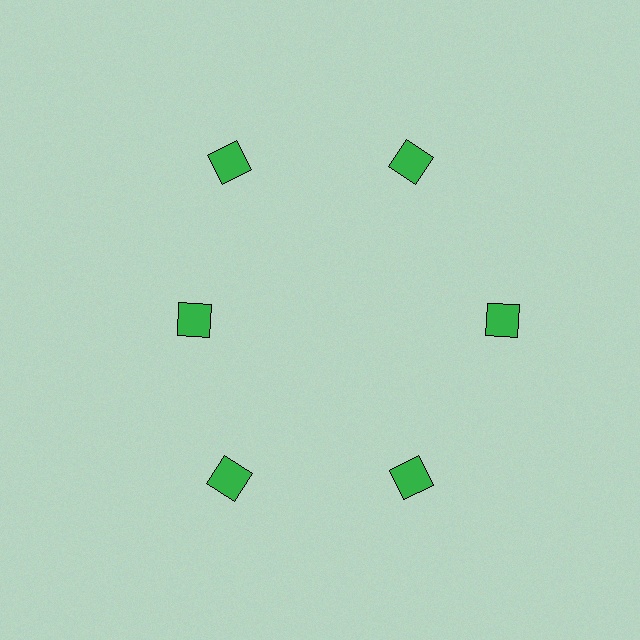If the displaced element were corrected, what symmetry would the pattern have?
It would have 6-fold rotational symmetry — the pattern would map onto itself every 60 degrees.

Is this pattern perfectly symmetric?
No. The 6 green squares are arranged in a ring, but one element near the 9 o'clock position is pulled inward toward the center, breaking the 6-fold rotational symmetry.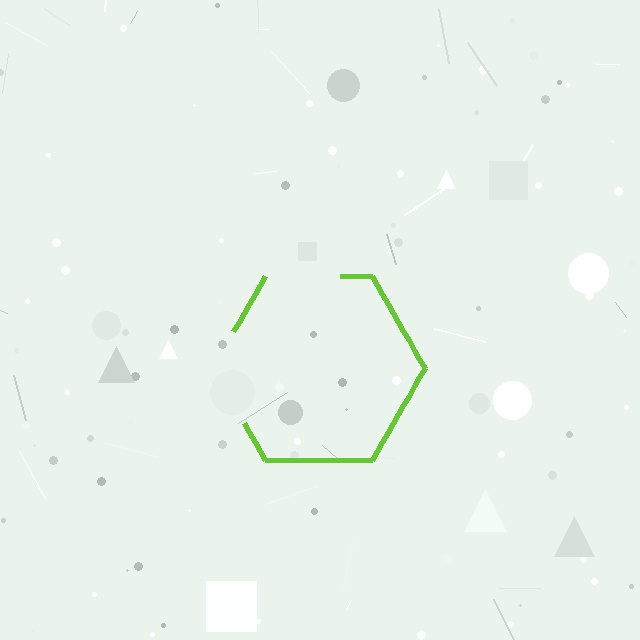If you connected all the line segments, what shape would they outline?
They would outline a hexagon.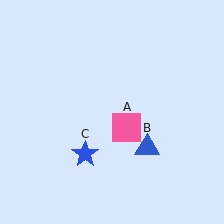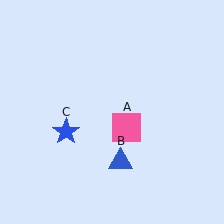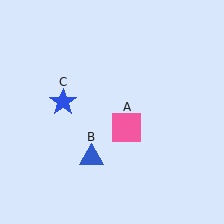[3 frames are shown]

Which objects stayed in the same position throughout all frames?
Pink square (object A) remained stationary.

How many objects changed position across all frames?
2 objects changed position: blue triangle (object B), blue star (object C).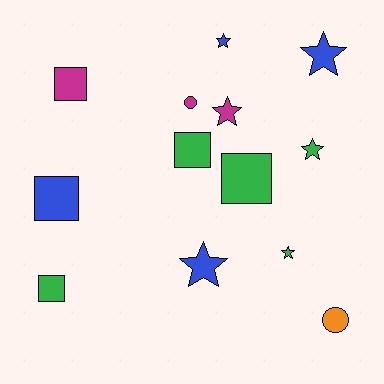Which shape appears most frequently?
Star, with 6 objects.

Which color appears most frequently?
Green, with 5 objects.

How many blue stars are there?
There are 3 blue stars.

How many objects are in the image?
There are 13 objects.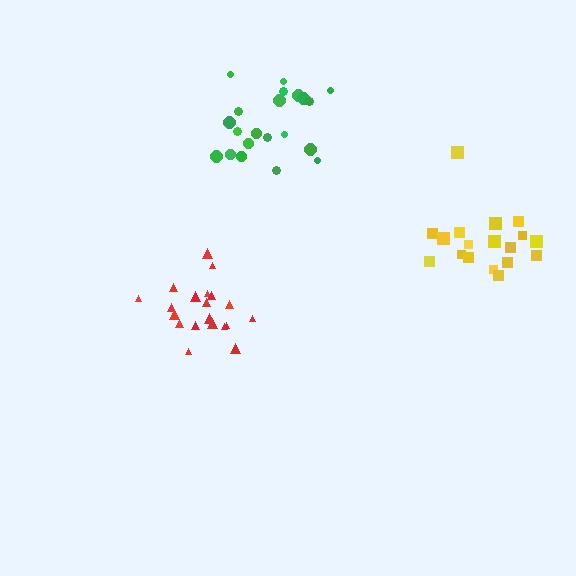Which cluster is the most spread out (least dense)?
Yellow.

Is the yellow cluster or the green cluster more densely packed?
Green.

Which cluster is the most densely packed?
Red.